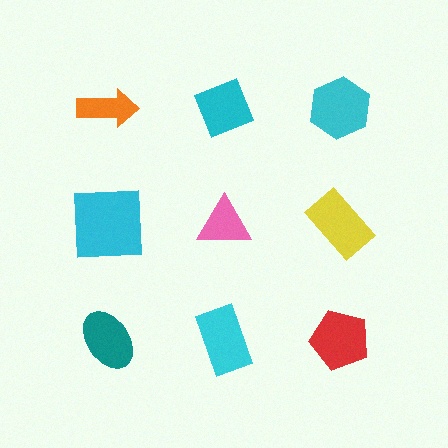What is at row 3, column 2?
A cyan rectangle.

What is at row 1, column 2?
A cyan diamond.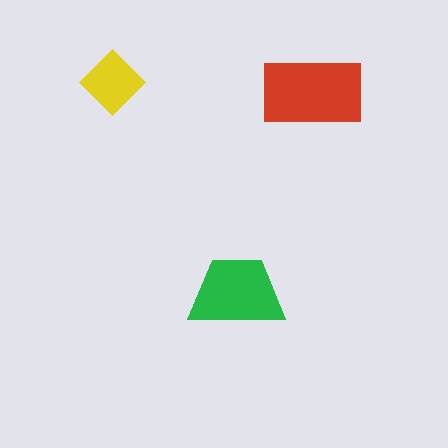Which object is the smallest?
The yellow diamond.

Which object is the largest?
The red rectangle.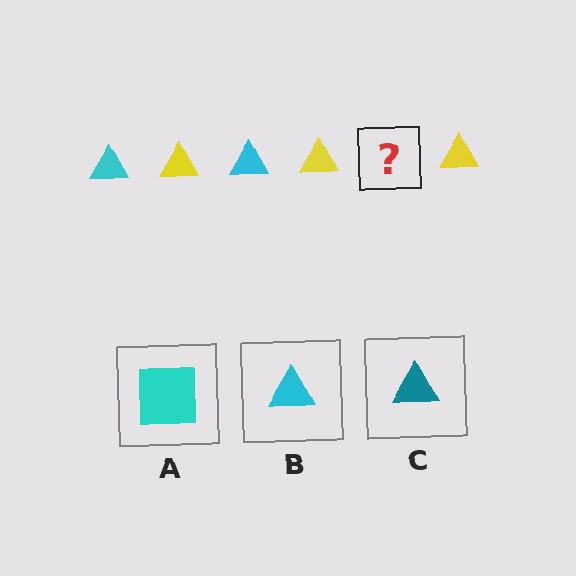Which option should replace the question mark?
Option B.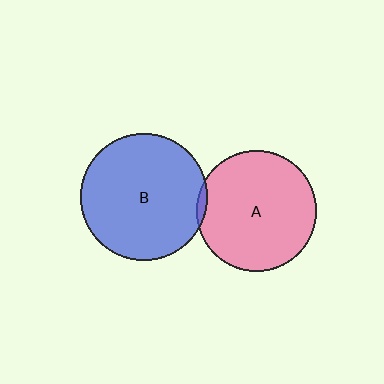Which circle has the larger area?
Circle B (blue).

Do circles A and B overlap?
Yes.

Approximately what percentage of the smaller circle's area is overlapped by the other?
Approximately 5%.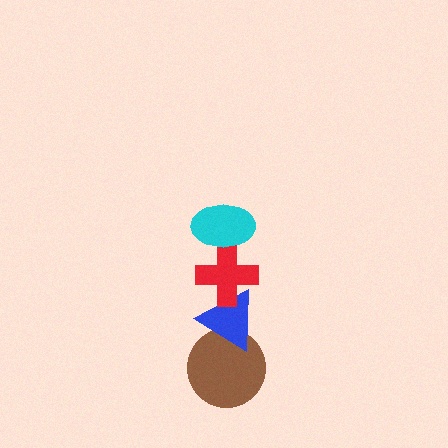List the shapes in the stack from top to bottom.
From top to bottom: the cyan ellipse, the red cross, the blue triangle, the brown circle.